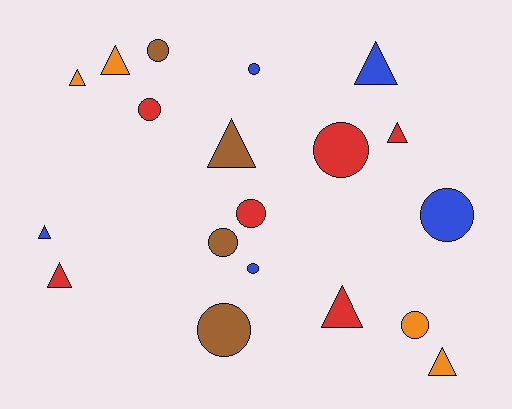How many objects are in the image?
There are 19 objects.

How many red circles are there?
There are 3 red circles.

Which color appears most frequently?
Red, with 6 objects.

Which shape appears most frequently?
Circle, with 10 objects.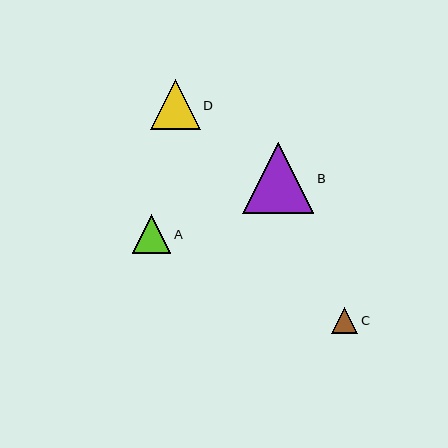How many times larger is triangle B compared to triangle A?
Triangle B is approximately 1.8 times the size of triangle A.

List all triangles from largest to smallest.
From largest to smallest: B, D, A, C.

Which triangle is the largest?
Triangle B is the largest with a size of approximately 71 pixels.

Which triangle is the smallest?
Triangle C is the smallest with a size of approximately 26 pixels.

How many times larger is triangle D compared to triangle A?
Triangle D is approximately 1.3 times the size of triangle A.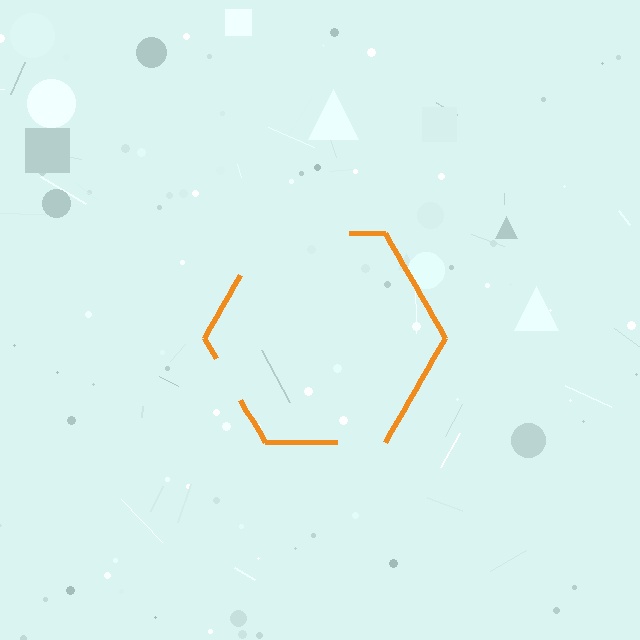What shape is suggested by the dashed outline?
The dashed outline suggests a hexagon.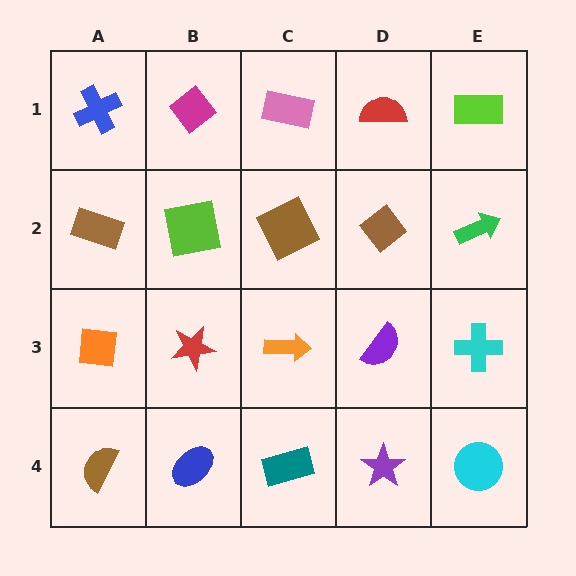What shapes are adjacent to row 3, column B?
A lime square (row 2, column B), a blue ellipse (row 4, column B), an orange square (row 3, column A), an orange arrow (row 3, column C).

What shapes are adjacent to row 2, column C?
A pink rectangle (row 1, column C), an orange arrow (row 3, column C), a lime square (row 2, column B), a brown diamond (row 2, column D).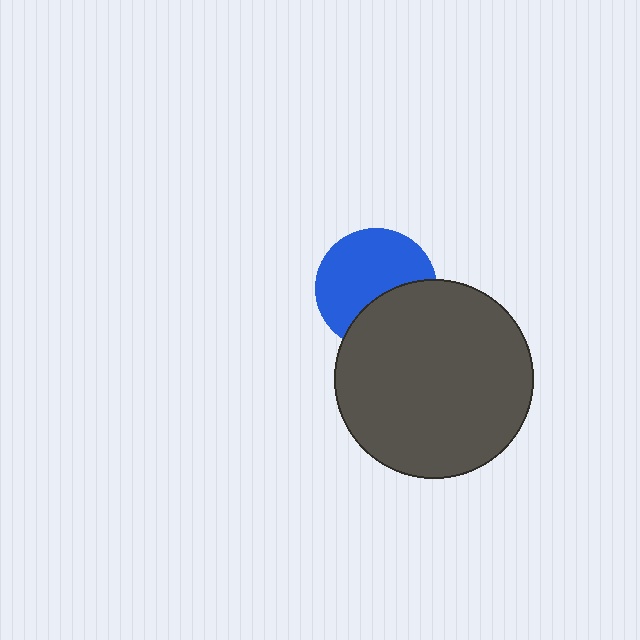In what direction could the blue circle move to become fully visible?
The blue circle could move up. That would shift it out from behind the dark gray circle entirely.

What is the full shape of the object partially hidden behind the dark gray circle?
The partially hidden object is a blue circle.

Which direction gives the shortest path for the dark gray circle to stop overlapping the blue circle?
Moving down gives the shortest separation.